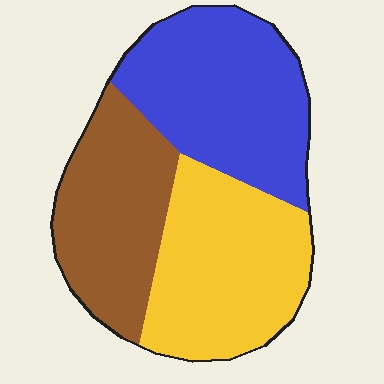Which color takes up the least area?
Brown, at roughly 30%.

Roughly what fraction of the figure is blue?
Blue takes up about three eighths (3/8) of the figure.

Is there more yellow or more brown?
Yellow.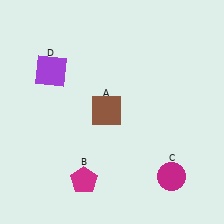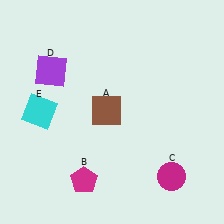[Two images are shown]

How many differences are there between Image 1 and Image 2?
There is 1 difference between the two images.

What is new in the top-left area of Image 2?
A cyan square (E) was added in the top-left area of Image 2.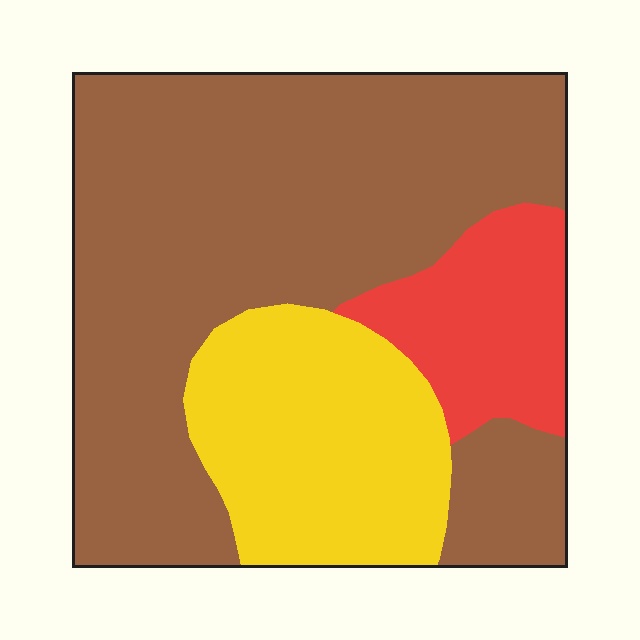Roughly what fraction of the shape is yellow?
Yellow covers 23% of the shape.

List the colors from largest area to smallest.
From largest to smallest: brown, yellow, red.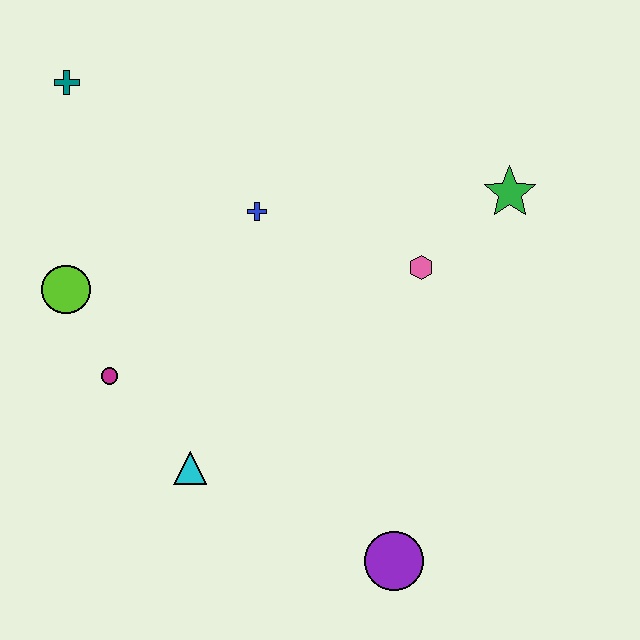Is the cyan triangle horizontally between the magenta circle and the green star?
Yes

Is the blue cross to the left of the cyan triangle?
No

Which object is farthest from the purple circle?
The teal cross is farthest from the purple circle.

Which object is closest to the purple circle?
The cyan triangle is closest to the purple circle.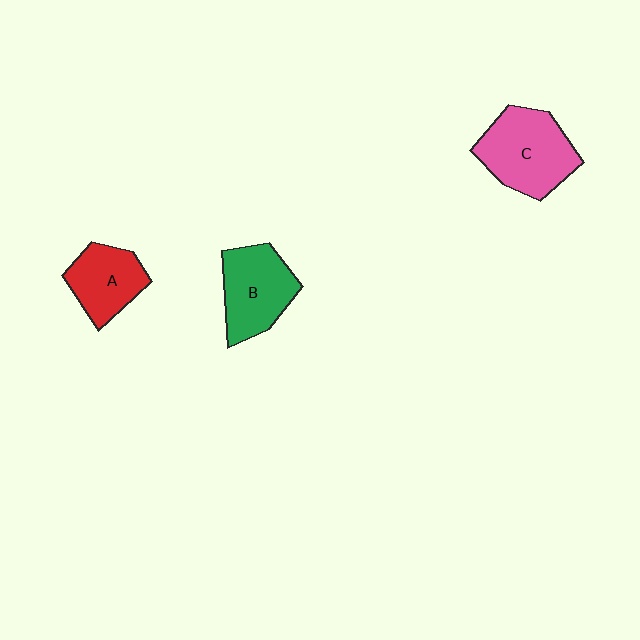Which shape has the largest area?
Shape C (pink).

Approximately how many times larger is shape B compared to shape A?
Approximately 1.2 times.